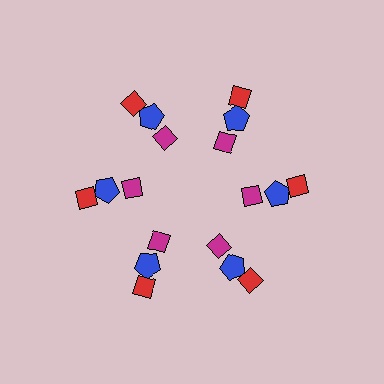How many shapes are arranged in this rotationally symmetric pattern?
There are 18 shapes, arranged in 6 groups of 3.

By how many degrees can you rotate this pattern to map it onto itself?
The pattern maps onto itself every 60 degrees of rotation.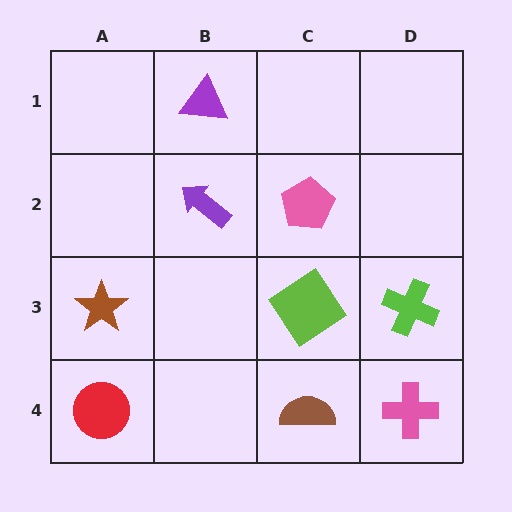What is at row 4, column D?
A pink cross.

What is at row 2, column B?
A purple arrow.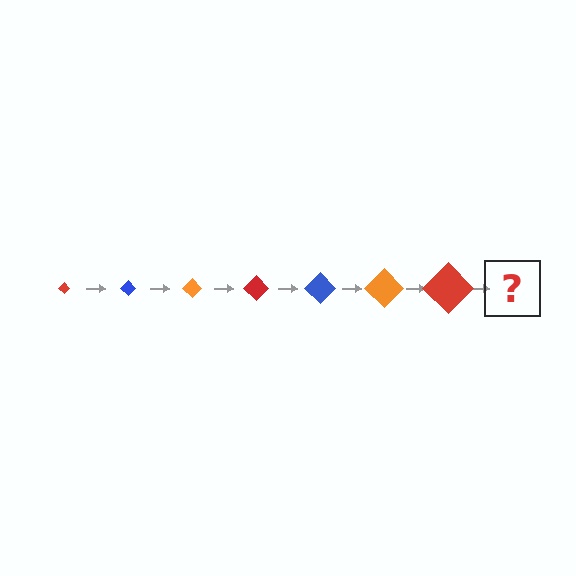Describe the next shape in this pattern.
It should be a blue diamond, larger than the previous one.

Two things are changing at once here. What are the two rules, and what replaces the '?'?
The two rules are that the diamond grows larger each step and the color cycles through red, blue, and orange. The '?' should be a blue diamond, larger than the previous one.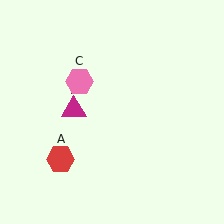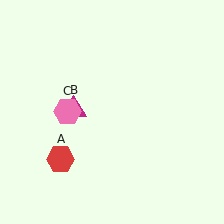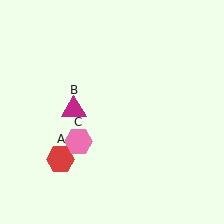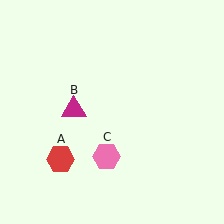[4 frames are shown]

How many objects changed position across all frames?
1 object changed position: pink hexagon (object C).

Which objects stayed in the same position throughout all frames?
Red hexagon (object A) and magenta triangle (object B) remained stationary.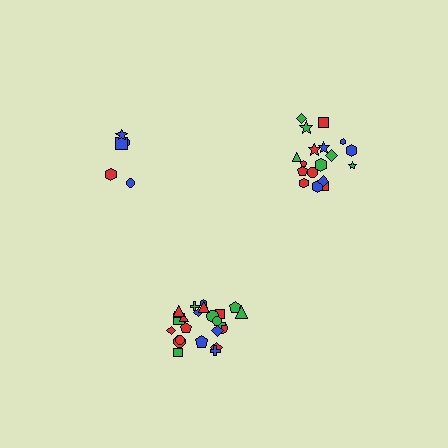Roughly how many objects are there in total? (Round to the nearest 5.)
Roughly 50 objects in total.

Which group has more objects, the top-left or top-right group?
The top-right group.